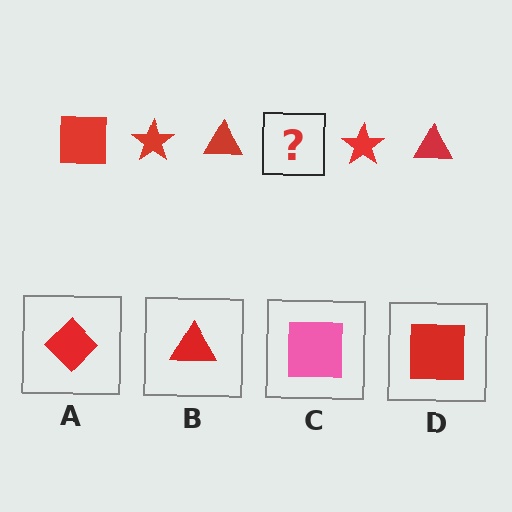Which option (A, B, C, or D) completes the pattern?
D.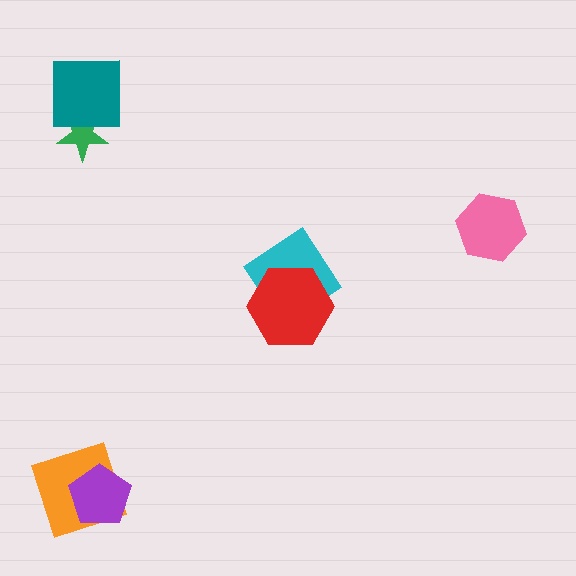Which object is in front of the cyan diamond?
The red hexagon is in front of the cyan diamond.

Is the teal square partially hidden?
No, no other shape covers it.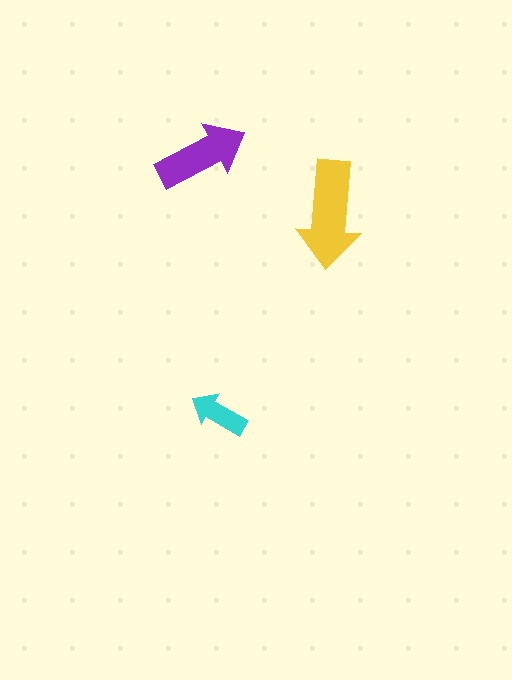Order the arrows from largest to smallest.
the yellow one, the purple one, the cyan one.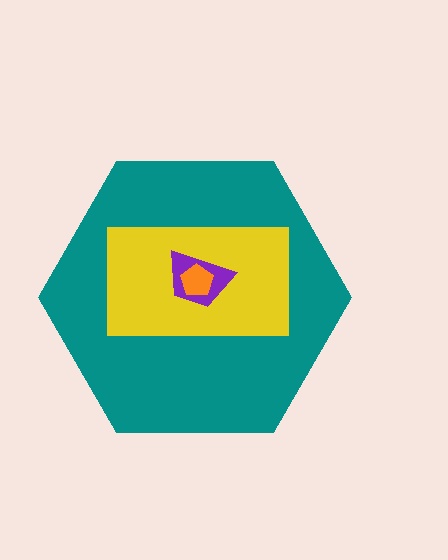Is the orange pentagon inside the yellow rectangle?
Yes.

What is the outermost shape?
The teal hexagon.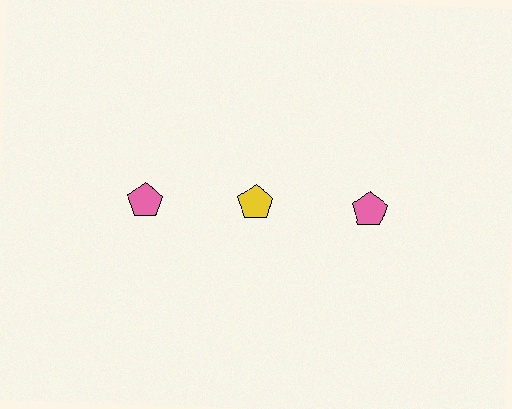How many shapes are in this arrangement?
There are 3 shapes arranged in a grid pattern.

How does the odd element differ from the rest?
It has a different color: yellow instead of pink.